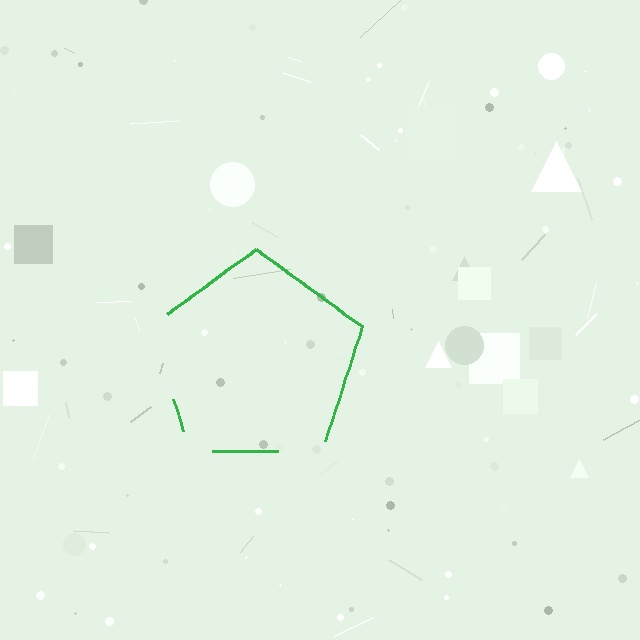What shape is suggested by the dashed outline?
The dashed outline suggests a pentagon.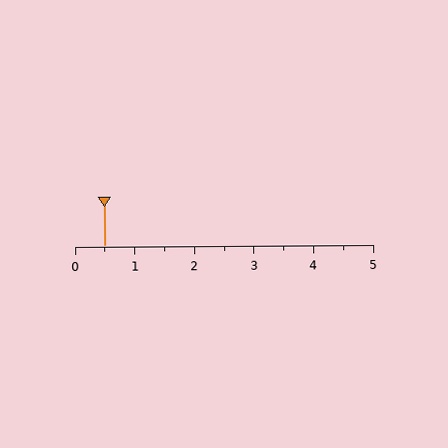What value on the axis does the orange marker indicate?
The marker indicates approximately 0.5.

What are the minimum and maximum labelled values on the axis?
The axis runs from 0 to 5.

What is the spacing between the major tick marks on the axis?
The major ticks are spaced 1 apart.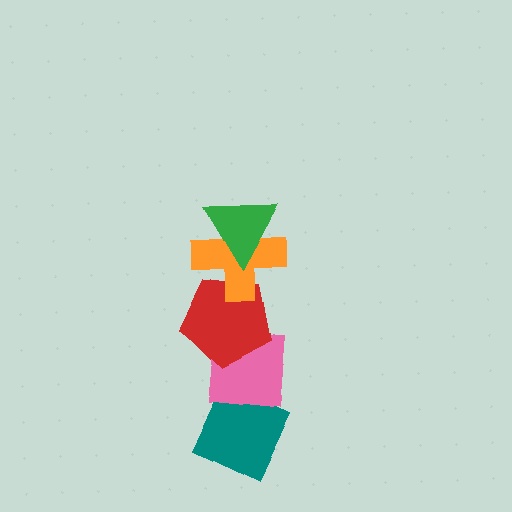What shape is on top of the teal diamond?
The pink square is on top of the teal diamond.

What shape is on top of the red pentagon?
The orange cross is on top of the red pentagon.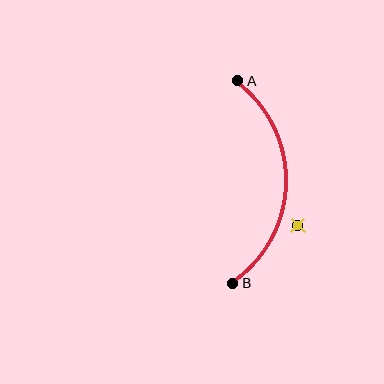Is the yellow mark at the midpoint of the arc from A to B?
No — the yellow mark does not lie on the arc at all. It sits slightly outside the curve.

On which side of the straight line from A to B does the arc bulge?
The arc bulges to the right of the straight line connecting A and B.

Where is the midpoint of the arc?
The arc midpoint is the point on the curve farthest from the straight line joining A and B. It sits to the right of that line.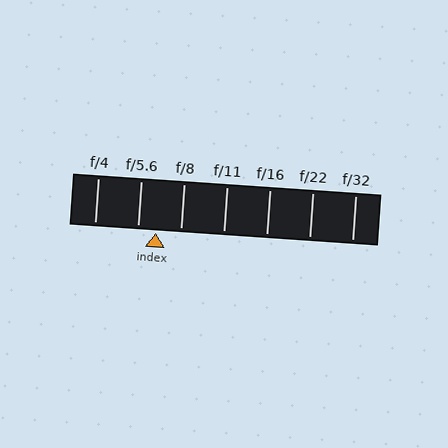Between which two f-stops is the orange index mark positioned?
The index mark is between f/5.6 and f/8.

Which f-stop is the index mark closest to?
The index mark is closest to f/5.6.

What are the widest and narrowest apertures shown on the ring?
The widest aperture shown is f/4 and the narrowest is f/32.